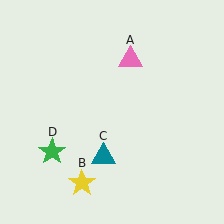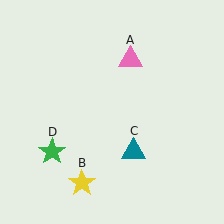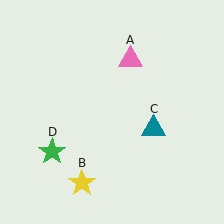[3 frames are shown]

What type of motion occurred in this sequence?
The teal triangle (object C) rotated counterclockwise around the center of the scene.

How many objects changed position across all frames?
1 object changed position: teal triangle (object C).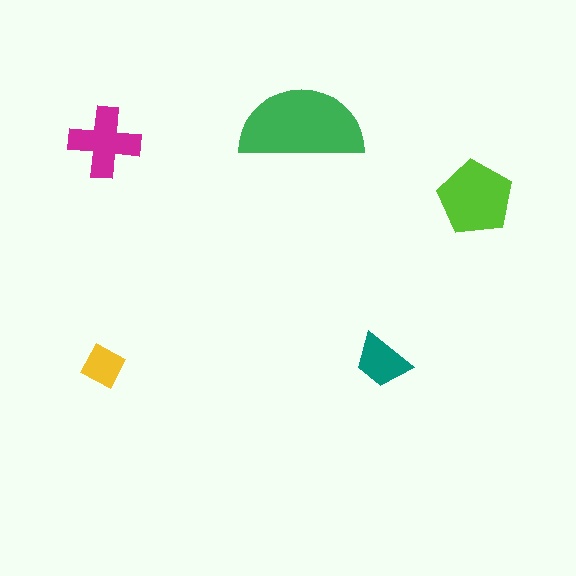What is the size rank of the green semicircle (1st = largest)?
1st.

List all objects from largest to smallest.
The green semicircle, the lime pentagon, the magenta cross, the teal trapezoid, the yellow diamond.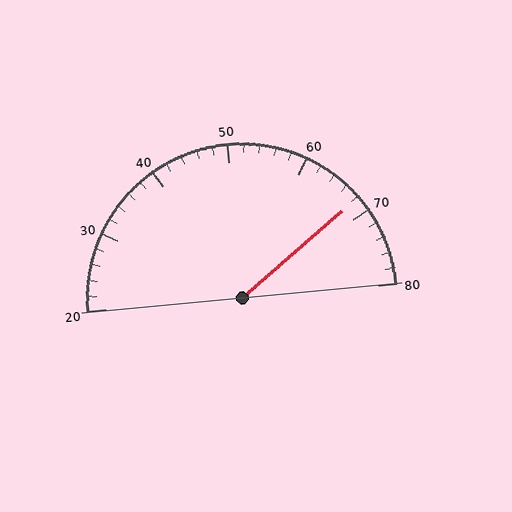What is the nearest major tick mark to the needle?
The nearest major tick mark is 70.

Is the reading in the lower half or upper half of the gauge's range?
The reading is in the upper half of the range (20 to 80).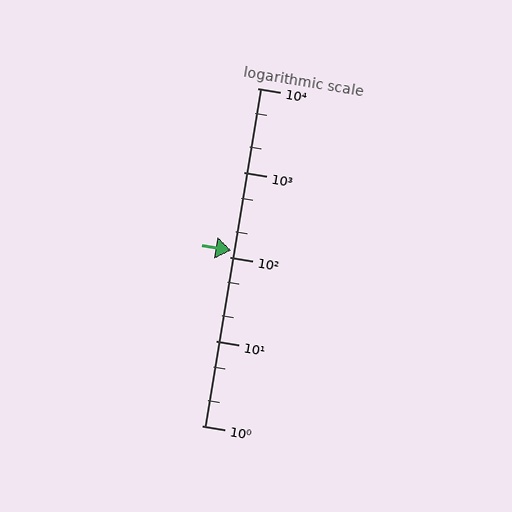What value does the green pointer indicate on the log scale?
The pointer indicates approximately 120.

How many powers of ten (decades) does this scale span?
The scale spans 4 decades, from 1 to 10000.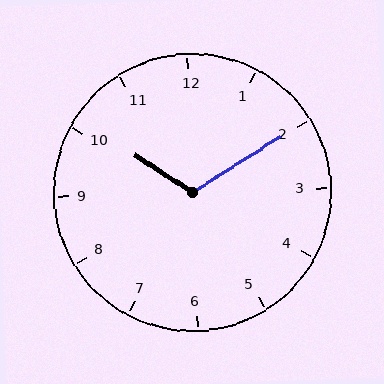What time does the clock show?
10:10.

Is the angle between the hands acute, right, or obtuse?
It is obtuse.